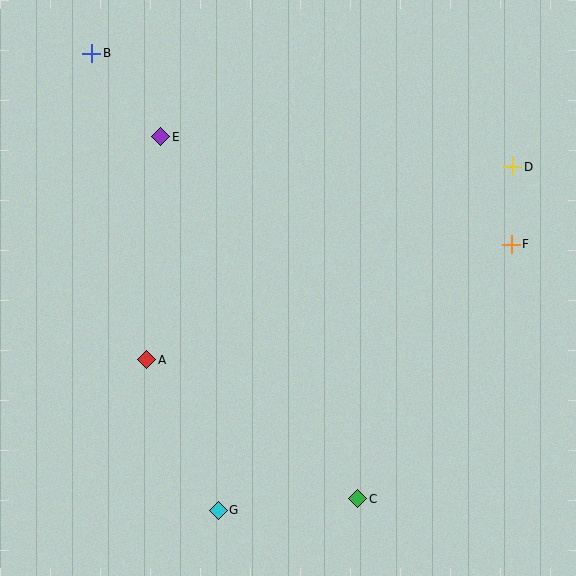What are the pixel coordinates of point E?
Point E is at (161, 137).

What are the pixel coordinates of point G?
Point G is at (218, 510).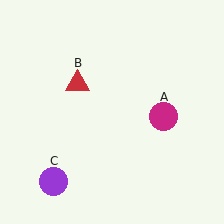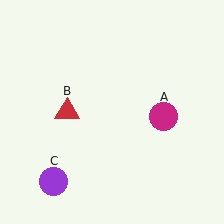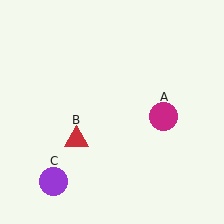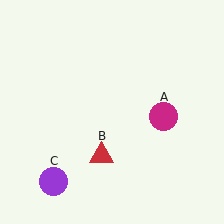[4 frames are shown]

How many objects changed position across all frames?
1 object changed position: red triangle (object B).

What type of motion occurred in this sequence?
The red triangle (object B) rotated counterclockwise around the center of the scene.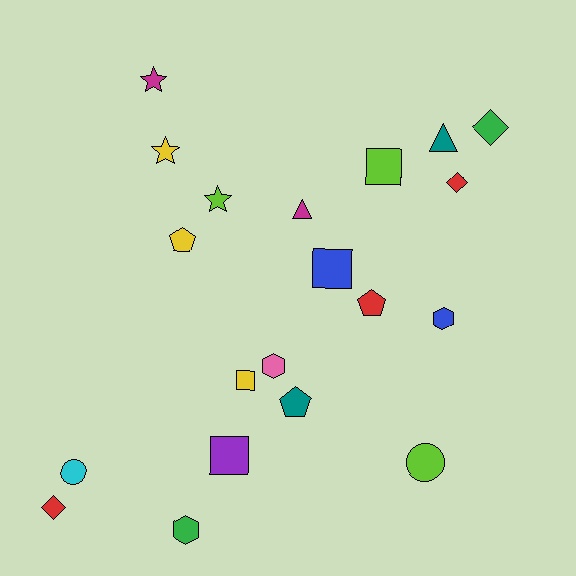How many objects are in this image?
There are 20 objects.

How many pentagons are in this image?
There are 3 pentagons.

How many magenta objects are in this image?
There are 2 magenta objects.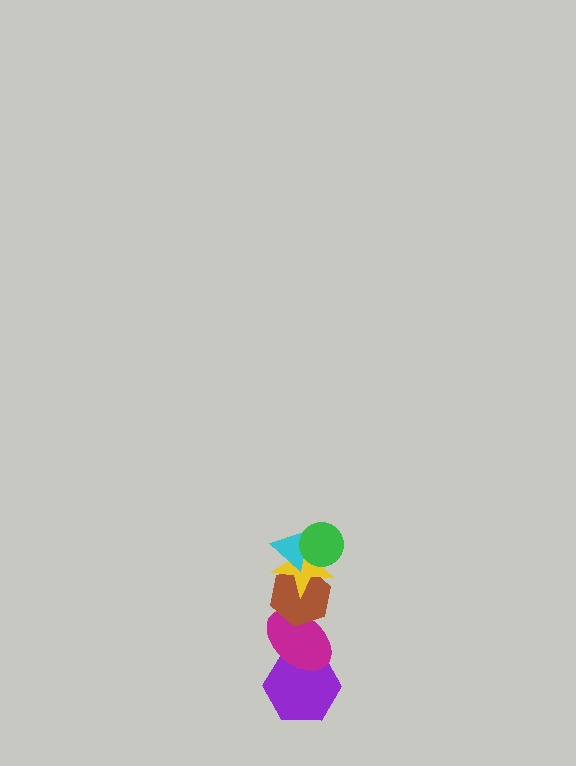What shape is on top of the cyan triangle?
The green circle is on top of the cyan triangle.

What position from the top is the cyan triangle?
The cyan triangle is 2nd from the top.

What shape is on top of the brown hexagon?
The yellow star is on top of the brown hexagon.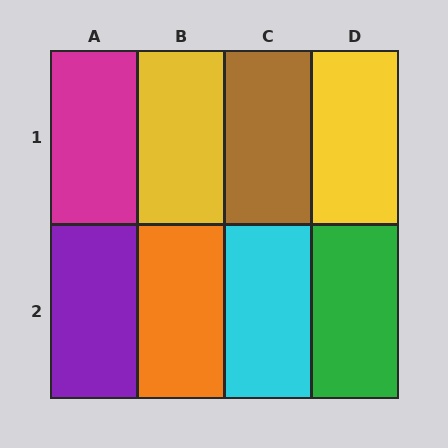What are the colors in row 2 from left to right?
Purple, orange, cyan, green.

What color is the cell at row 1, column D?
Yellow.